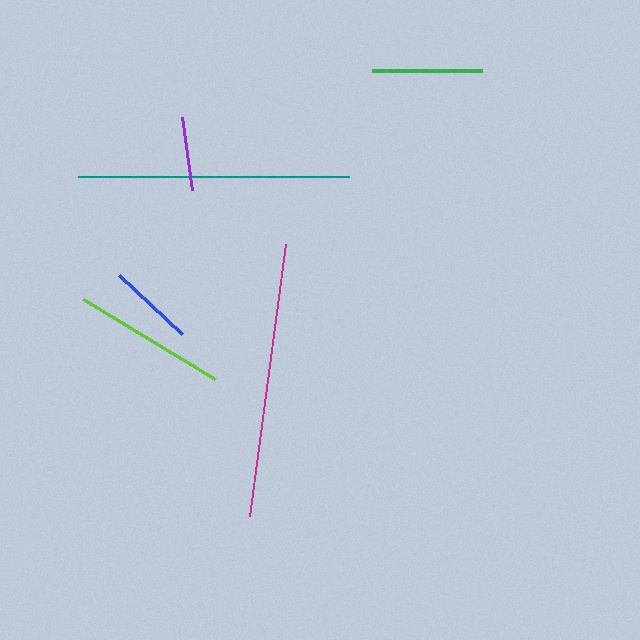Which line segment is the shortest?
The purple line is the shortest at approximately 73 pixels.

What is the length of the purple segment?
The purple segment is approximately 73 pixels long.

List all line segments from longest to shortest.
From longest to shortest: magenta, teal, lime, green, blue, purple.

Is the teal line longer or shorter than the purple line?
The teal line is longer than the purple line.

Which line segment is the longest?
The magenta line is the longest at approximately 275 pixels.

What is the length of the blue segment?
The blue segment is approximately 87 pixels long.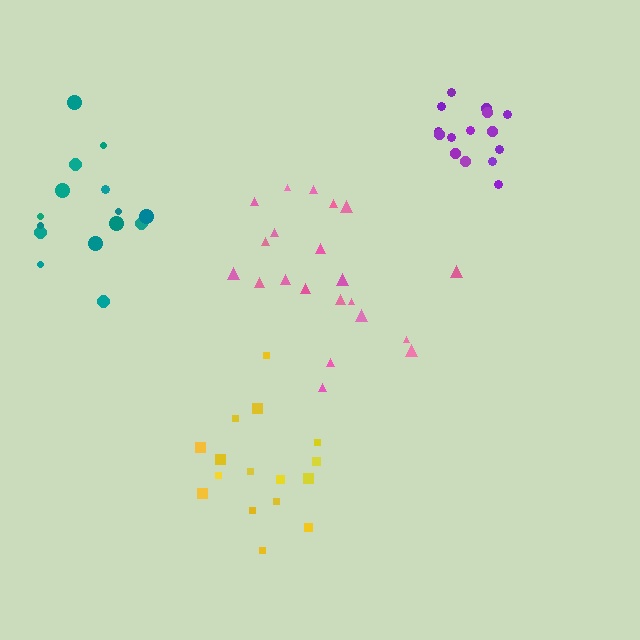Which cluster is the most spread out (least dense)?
Pink.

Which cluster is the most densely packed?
Purple.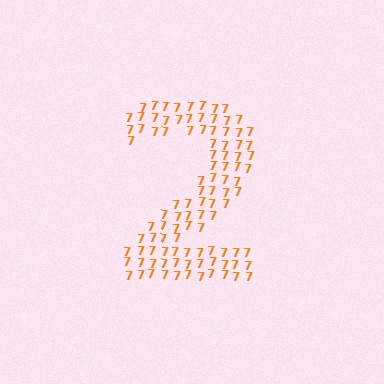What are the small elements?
The small elements are digit 7's.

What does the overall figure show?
The overall figure shows the digit 2.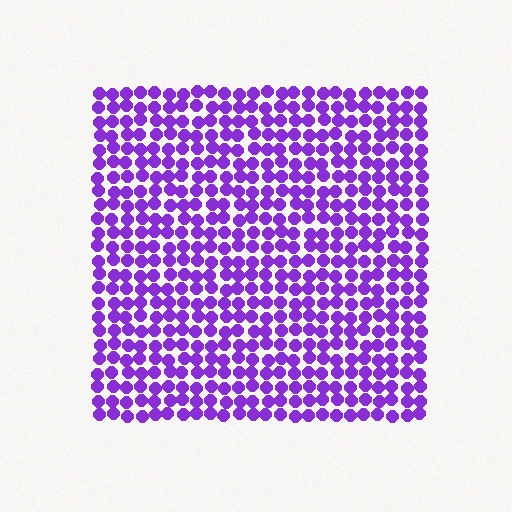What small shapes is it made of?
It is made of small circles.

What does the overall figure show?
The overall figure shows a square.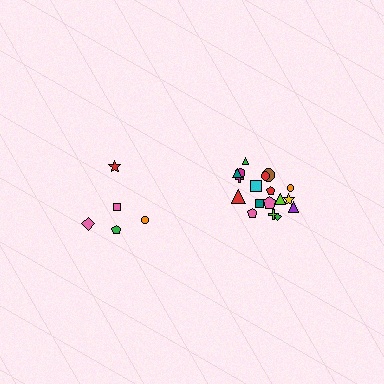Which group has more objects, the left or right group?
The right group.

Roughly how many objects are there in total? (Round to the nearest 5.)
Roughly 25 objects in total.